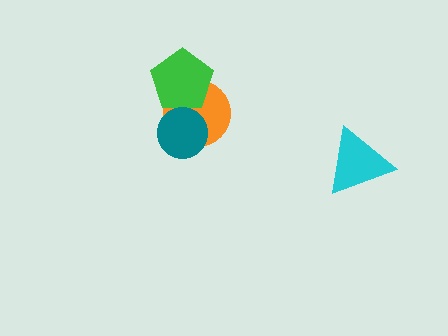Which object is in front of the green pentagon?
The teal circle is in front of the green pentagon.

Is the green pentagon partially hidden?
Yes, it is partially covered by another shape.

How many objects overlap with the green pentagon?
2 objects overlap with the green pentagon.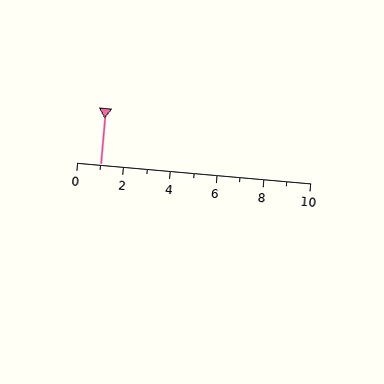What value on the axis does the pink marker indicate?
The marker indicates approximately 1.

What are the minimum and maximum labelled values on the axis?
The axis runs from 0 to 10.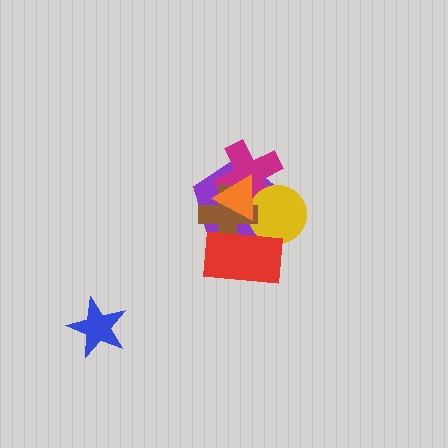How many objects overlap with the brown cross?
5 objects overlap with the brown cross.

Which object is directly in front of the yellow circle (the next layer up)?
The brown cross is directly in front of the yellow circle.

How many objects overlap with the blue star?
0 objects overlap with the blue star.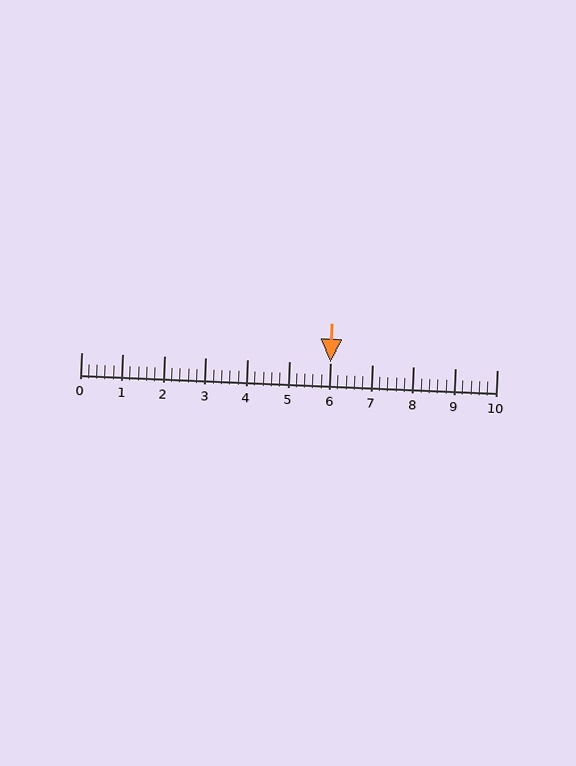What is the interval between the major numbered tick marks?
The major tick marks are spaced 1 units apart.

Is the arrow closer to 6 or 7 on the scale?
The arrow is closer to 6.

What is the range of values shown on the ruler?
The ruler shows values from 0 to 10.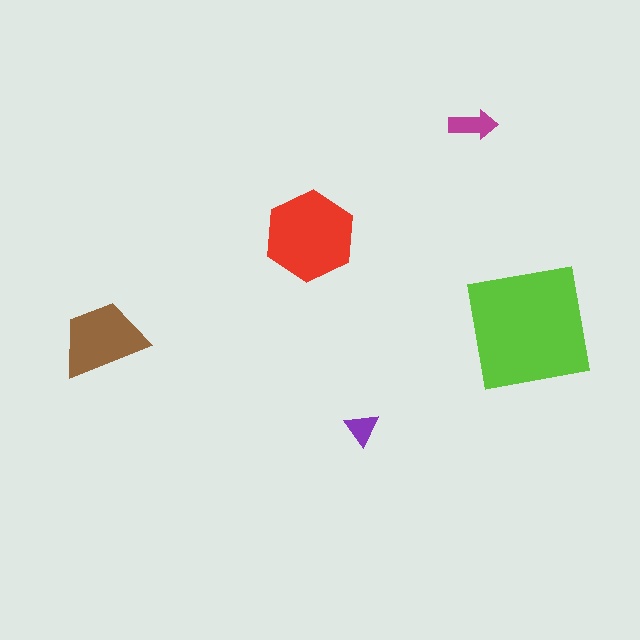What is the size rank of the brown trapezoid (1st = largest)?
3rd.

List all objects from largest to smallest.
The lime square, the red hexagon, the brown trapezoid, the magenta arrow, the purple triangle.